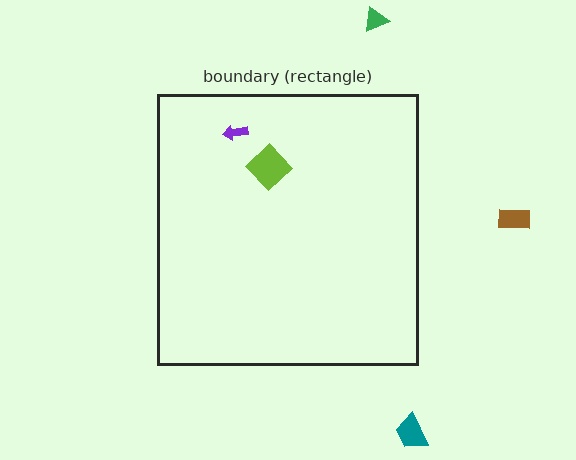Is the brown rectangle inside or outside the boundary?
Outside.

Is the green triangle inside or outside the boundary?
Outside.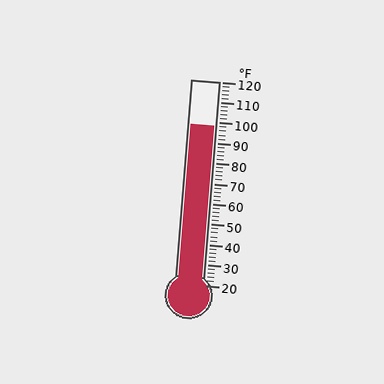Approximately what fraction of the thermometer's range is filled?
The thermometer is filled to approximately 80% of its range.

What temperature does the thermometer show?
The thermometer shows approximately 98°F.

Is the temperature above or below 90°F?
The temperature is above 90°F.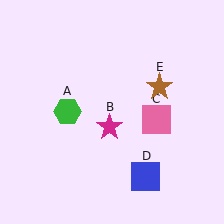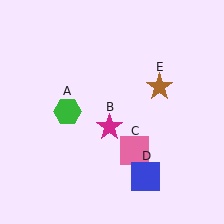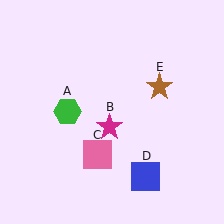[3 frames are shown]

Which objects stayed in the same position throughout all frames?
Green hexagon (object A) and magenta star (object B) and blue square (object D) and brown star (object E) remained stationary.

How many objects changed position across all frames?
1 object changed position: pink square (object C).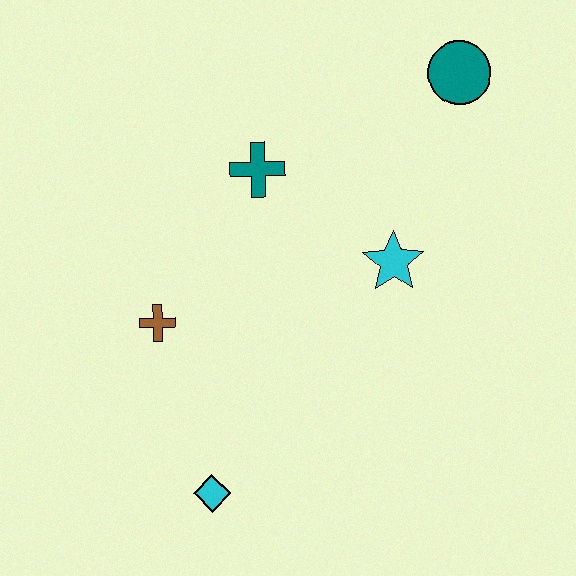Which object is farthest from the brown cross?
The teal circle is farthest from the brown cross.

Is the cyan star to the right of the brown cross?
Yes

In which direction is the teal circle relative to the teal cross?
The teal circle is to the right of the teal cross.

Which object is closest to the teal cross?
The cyan star is closest to the teal cross.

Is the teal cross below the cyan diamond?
No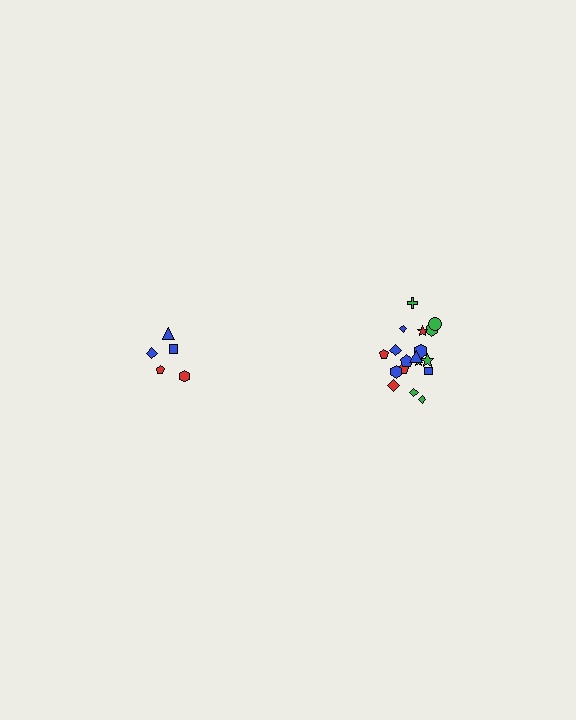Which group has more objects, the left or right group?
The right group.